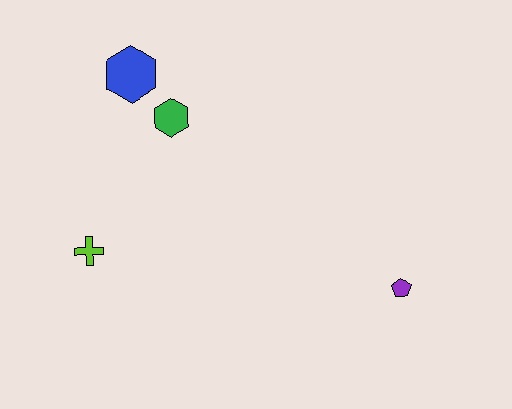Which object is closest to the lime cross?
The green hexagon is closest to the lime cross.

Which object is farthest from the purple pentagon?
The blue hexagon is farthest from the purple pentagon.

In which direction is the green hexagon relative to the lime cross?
The green hexagon is above the lime cross.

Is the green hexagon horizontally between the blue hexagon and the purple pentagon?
Yes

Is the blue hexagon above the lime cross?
Yes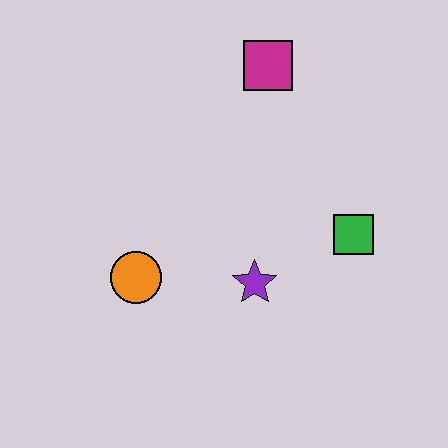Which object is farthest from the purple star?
The magenta square is farthest from the purple star.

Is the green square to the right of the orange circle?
Yes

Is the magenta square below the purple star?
No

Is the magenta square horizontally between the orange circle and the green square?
Yes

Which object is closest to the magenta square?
The green square is closest to the magenta square.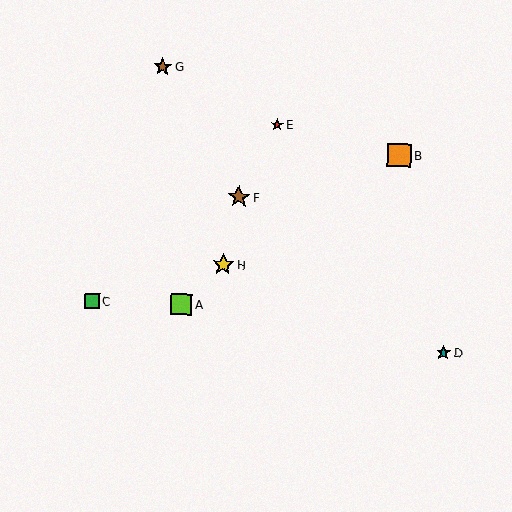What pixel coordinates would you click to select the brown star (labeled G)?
Click at (163, 67) to select the brown star G.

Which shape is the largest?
The orange square (labeled B) is the largest.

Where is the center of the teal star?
The center of the teal star is at (443, 353).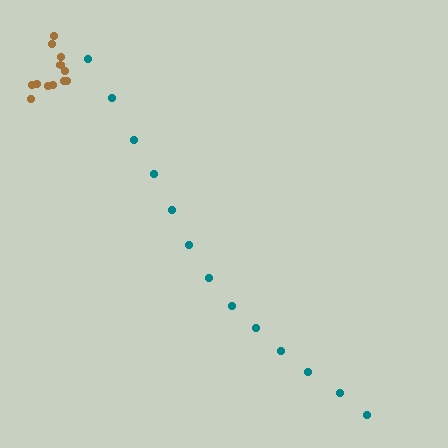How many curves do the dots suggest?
There are 2 distinct paths.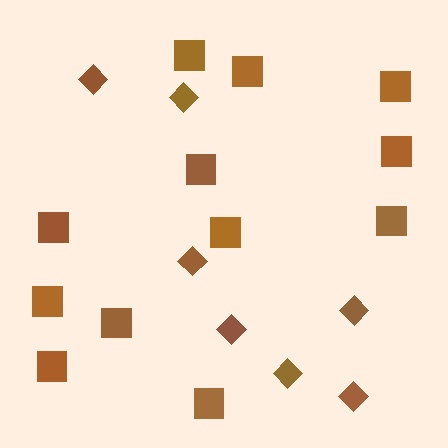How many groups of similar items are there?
There are 2 groups: one group of diamonds (7) and one group of squares (12).